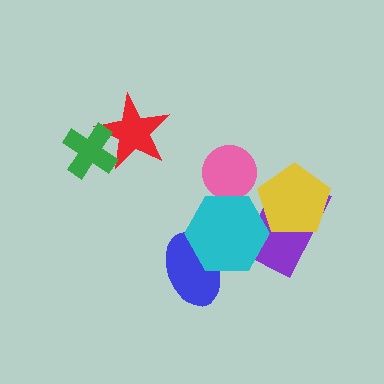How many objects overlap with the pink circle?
1 object overlaps with the pink circle.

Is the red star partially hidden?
Yes, it is partially covered by another shape.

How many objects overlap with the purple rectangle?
2 objects overlap with the purple rectangle.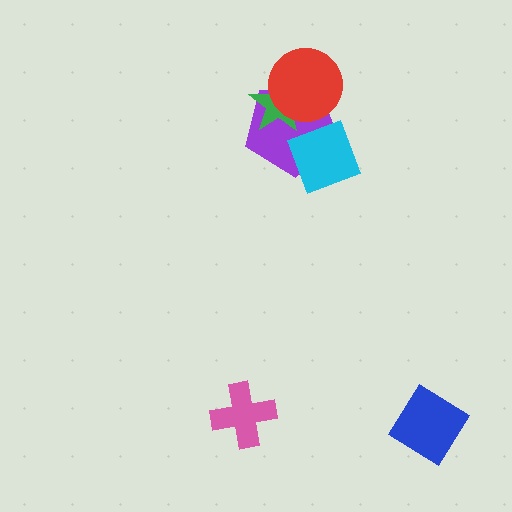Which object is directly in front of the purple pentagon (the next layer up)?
The cyan diamond is directly in front of the purple pentagon.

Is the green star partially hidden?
Yes, it is partially covered by another shape.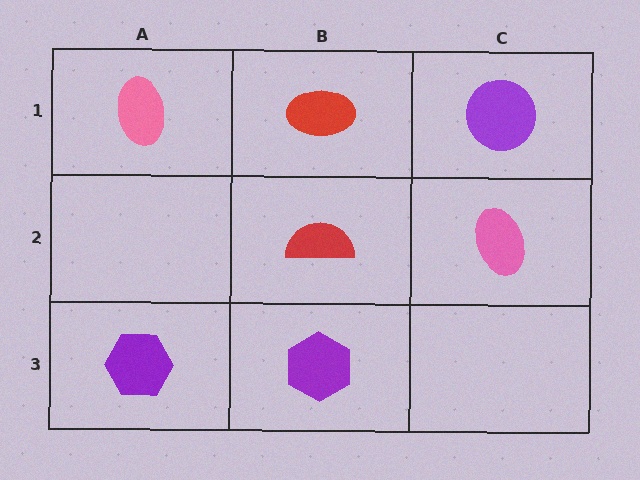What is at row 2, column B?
A red semicircle.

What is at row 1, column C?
A purple circle.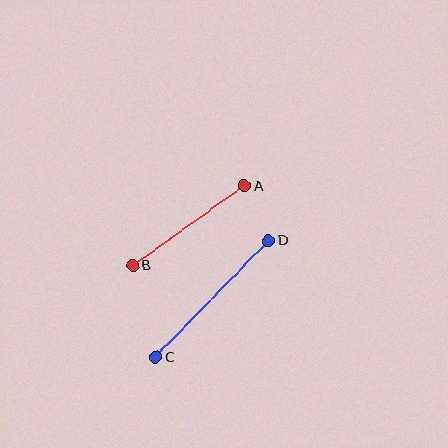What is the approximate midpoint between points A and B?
The midpoint is at approximately (188, 226) pixels.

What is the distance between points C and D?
The distance is approximately 162 pixels.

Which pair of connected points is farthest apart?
Points C and D are farthest apart.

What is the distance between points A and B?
The distance is approximately 137 pixels.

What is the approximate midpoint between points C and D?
The midpoint is at approximately (212, 299) pixels.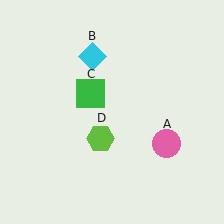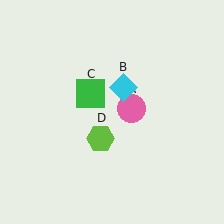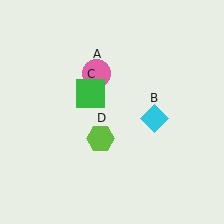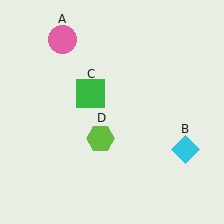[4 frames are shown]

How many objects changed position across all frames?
2 objects changed position: pink circle (object A), cyan diamond (object B).